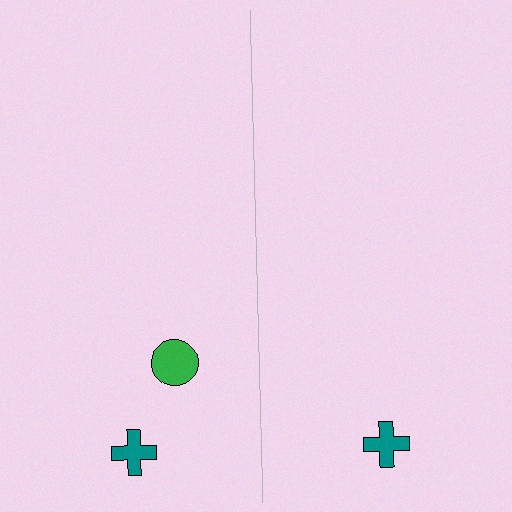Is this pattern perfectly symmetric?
No, the pattern is not perfectly symmetric. A green circle is missing from the right side.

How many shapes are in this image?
There are 3 shapes in this image.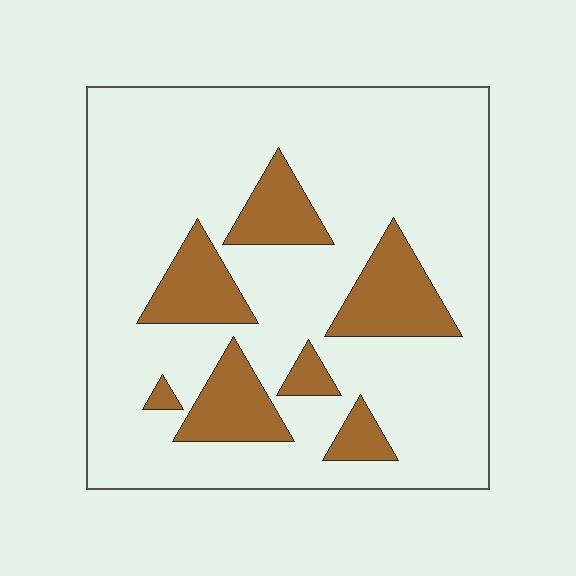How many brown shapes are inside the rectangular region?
7.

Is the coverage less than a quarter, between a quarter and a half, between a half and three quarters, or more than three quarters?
Less than a quarter.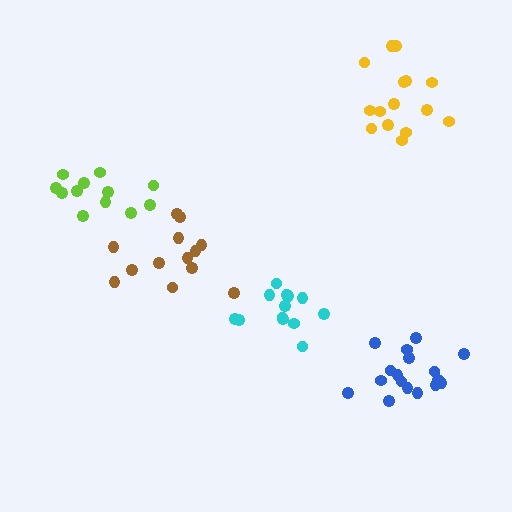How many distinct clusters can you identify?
There are 5 distinct clusters.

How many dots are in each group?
Group 1: 17 dots, Group 2: 15 dots, Group 3: 13 dots, Group 4: 13 dots, Group 5: 12 dots (70 total).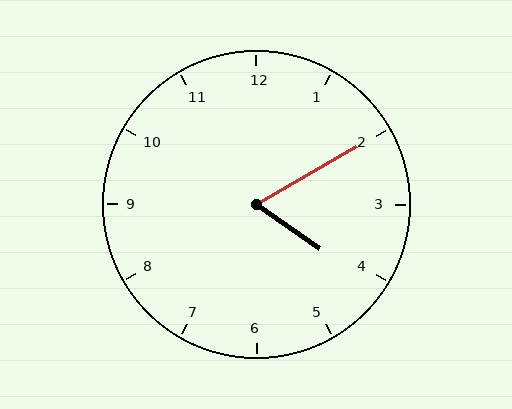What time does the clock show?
4:10.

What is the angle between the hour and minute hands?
Approximately 65 degrees.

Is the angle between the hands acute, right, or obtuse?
It is acute.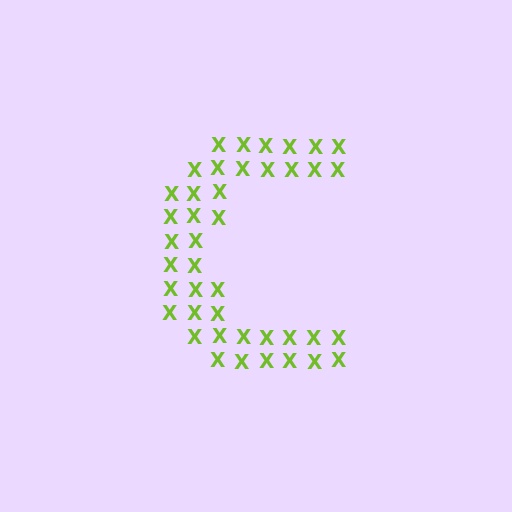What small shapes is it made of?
It is made of small letter X's.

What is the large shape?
The large shape is the letter C.